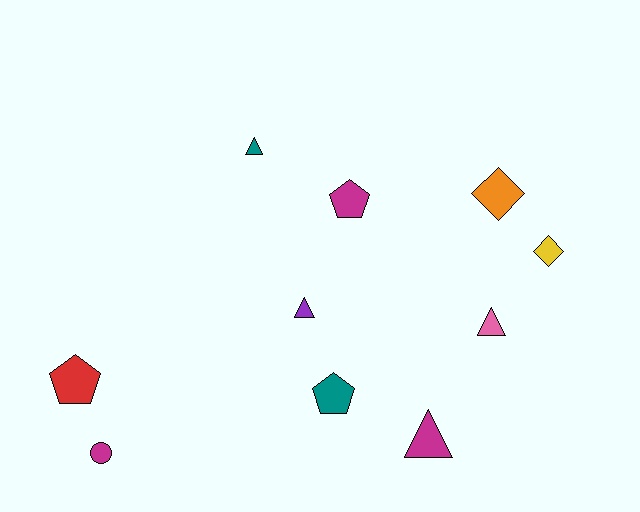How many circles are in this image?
There is 1 circle.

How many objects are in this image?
There are 10 objects.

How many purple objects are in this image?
There is 1 purple object.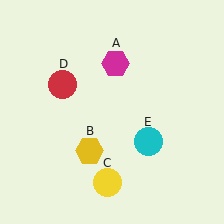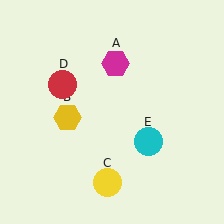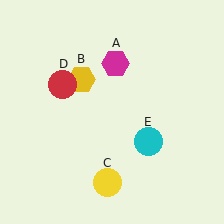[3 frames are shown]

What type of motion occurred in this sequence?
The yellow hexagon (object B) rotated clockwise around the center of the scene.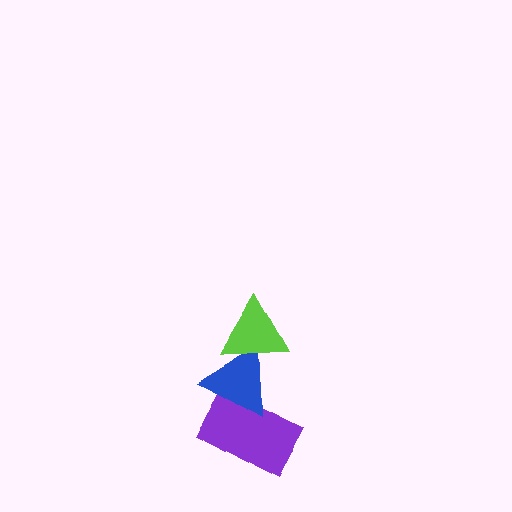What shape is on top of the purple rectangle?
The blue triangle is on top of the purple rectangle.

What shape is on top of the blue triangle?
The lime triangle is on top of the blue triangle.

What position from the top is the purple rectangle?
The purple rectangle is 3rd from the top.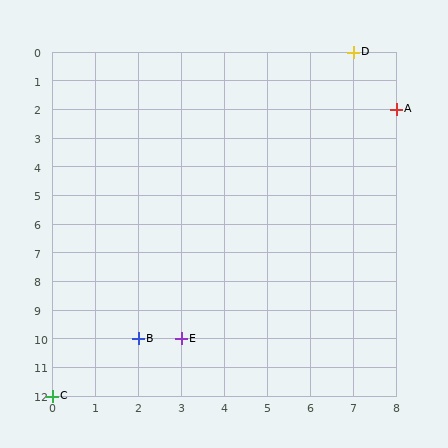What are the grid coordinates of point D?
Point D is at grid coordinates (7, 0).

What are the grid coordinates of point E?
Point E is at grid coordinates (3, 10).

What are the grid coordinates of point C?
Point C is at grid coordinates (0, 12).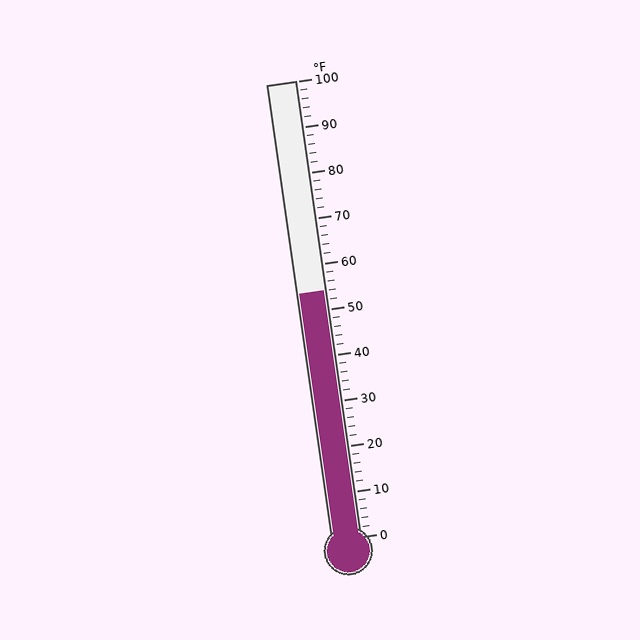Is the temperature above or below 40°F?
The temperature is above 40°F.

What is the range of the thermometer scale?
The thermometer scale ranges from 0°F to 100°F.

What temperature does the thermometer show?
The thermometer shows approximately 54°F.